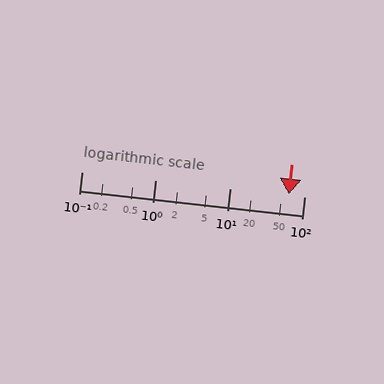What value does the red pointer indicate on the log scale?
The pointer indicates approximately 62.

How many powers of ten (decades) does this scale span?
The scale spans 3 decades, from 0.1 to 100.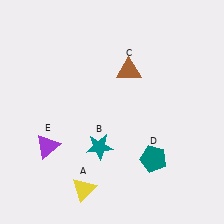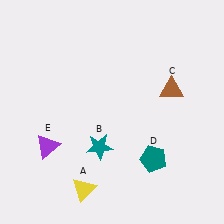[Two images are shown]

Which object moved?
The brown triangle (C) moved right.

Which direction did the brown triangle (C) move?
The brown triangle (C) moved right.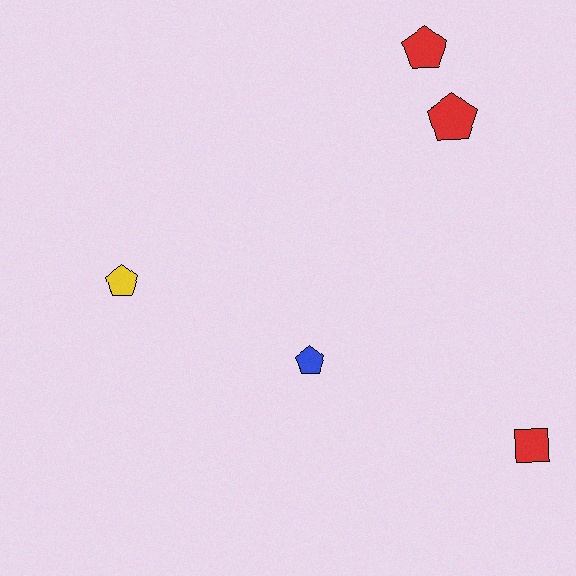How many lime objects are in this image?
There are no lime objects.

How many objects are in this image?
There are 5 objects.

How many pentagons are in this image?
There are 4 pentagons.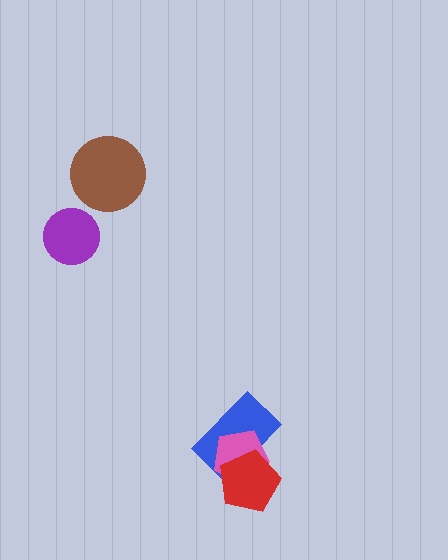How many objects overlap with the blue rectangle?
2 objects overlap with the blue rectangle.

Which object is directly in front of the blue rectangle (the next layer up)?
The pink pentagon is directly in front of the blue rectangle.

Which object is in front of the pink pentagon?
The red pentagon is in front of the pink pentagon.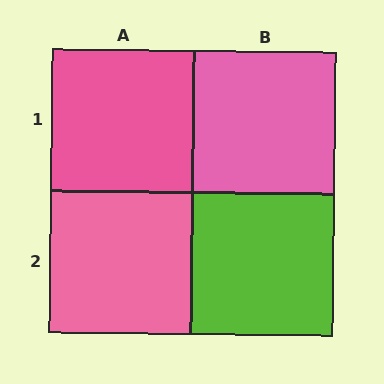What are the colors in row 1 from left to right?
Pink, pink.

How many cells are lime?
1 cell is lime.